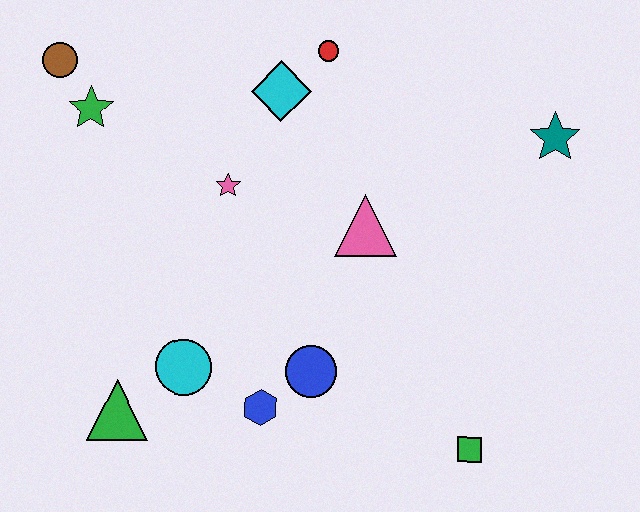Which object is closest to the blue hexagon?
The blue circle is closest to the blue hexagon.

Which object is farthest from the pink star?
The green square is farthest from the pink star.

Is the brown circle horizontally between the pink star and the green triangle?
No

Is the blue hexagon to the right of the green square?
No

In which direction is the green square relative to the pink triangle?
The green square is below the pink triangle.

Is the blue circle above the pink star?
No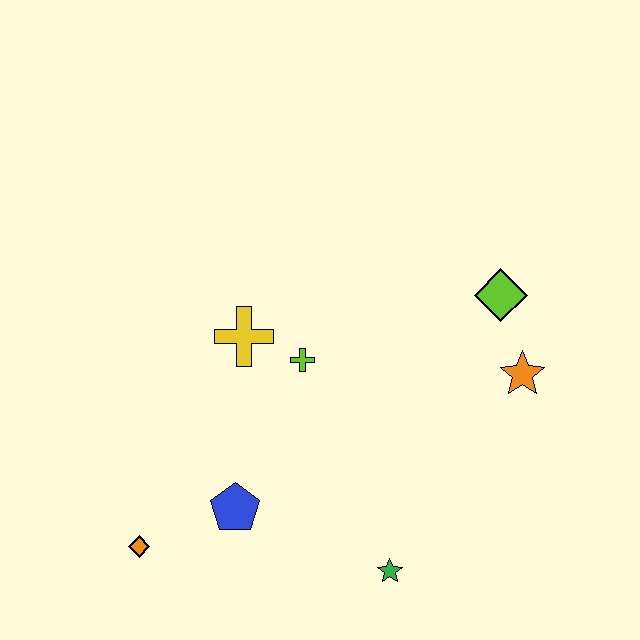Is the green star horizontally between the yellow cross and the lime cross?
No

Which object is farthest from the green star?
The lime diamond is farthest from the green star.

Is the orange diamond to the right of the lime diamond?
No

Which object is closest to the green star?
The blue pentagon is closest to the green star.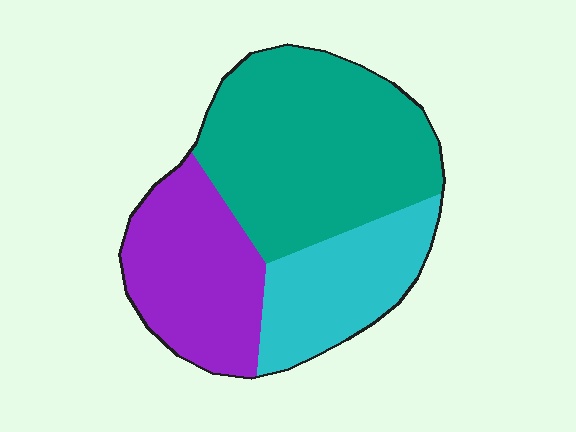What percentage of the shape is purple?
Purple takes up about one quarter (1/4) of the shape.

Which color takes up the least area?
Cyan, at roughly 25%.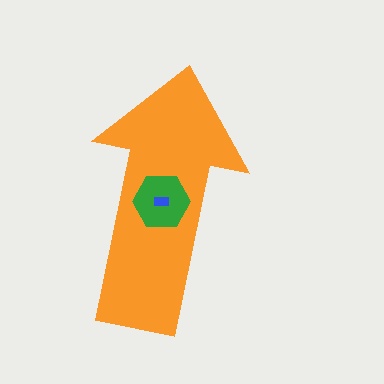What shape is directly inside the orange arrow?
The green hexagon.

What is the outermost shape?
The orange arrow.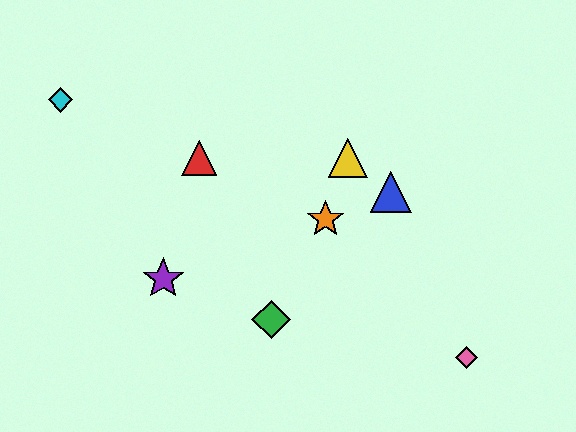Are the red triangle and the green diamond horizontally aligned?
No, the red triangle is at y≈158 and the green diamond is at y≈319.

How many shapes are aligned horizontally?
2 shapes (the red triangle, the yellow triangle) are aligned horizontally.